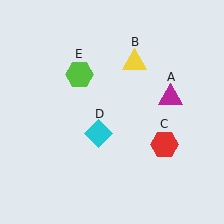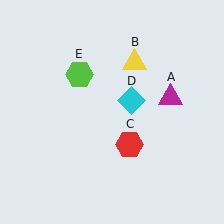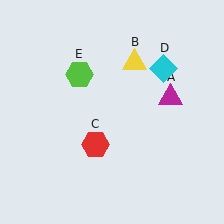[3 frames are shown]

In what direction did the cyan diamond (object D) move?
The cyan diamond (object D) moved up and to the right.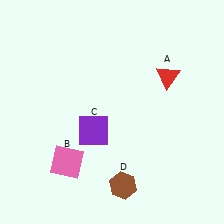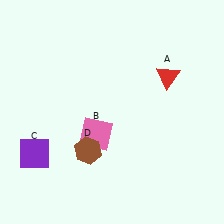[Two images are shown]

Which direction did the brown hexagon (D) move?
The brown hexagon (D) moved left.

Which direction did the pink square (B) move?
The pink square (B) moved right.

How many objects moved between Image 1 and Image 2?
3 objects moved between the two images.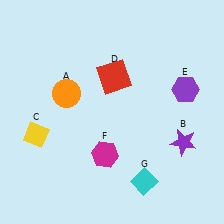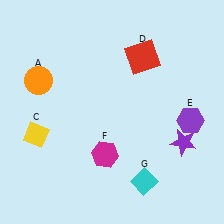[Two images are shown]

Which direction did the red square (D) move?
The red square (D) moved right.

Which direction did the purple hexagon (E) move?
The purple hexagon (E) moved down.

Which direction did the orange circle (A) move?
The orange circle (A) moved left.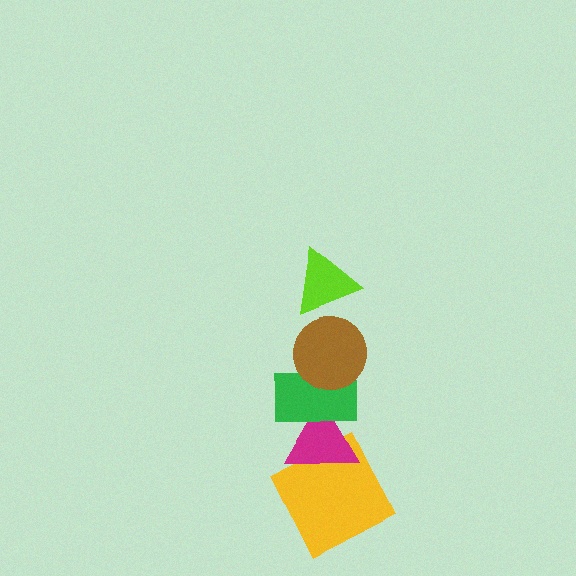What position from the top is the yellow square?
The yellow square is 5th from the top.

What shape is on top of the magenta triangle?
The green rectangle is on top of the magenta triangle.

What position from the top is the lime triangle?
The lime triangle is 1st from the top.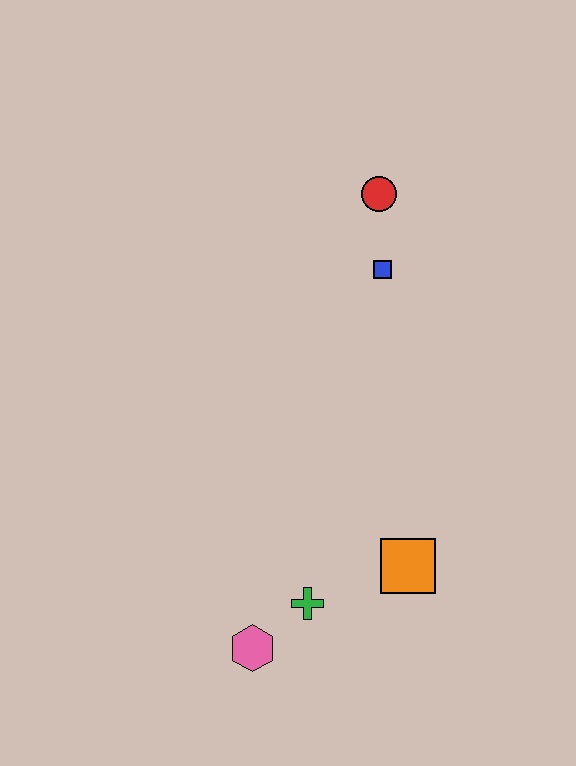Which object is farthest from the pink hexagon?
The red circle is farthest from the pink hexagon.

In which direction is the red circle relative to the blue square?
The red circle is above the blue square.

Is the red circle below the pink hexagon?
No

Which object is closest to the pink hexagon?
The green cross is closest to the pink hexagon.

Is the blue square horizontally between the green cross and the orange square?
Yes